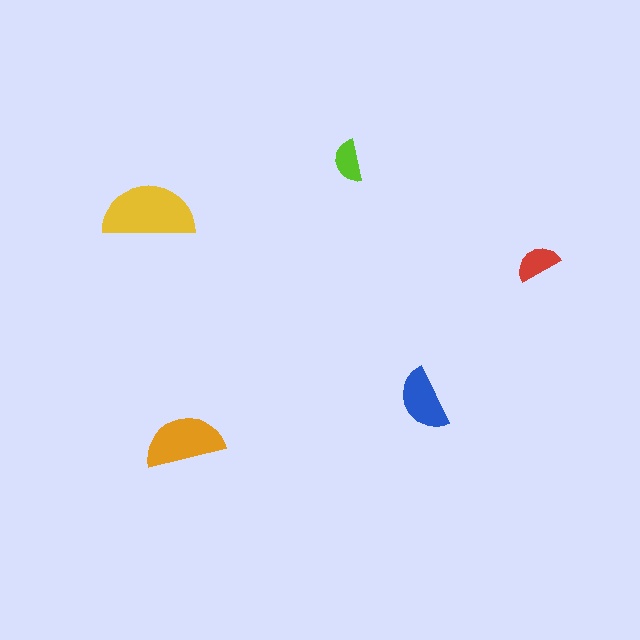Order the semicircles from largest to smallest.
the yellow one, the orange one, the blue one, the red one, the lime one.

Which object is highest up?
The lime semicircle is topmost.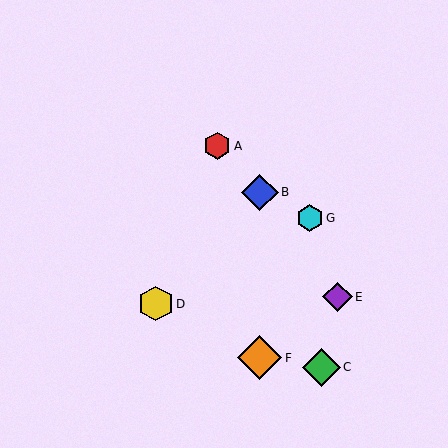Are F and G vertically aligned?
No, F is at x≈260 and G is at x≈310.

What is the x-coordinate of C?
Object C is at x≈321.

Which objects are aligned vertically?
Objects B, F are aligned vertically.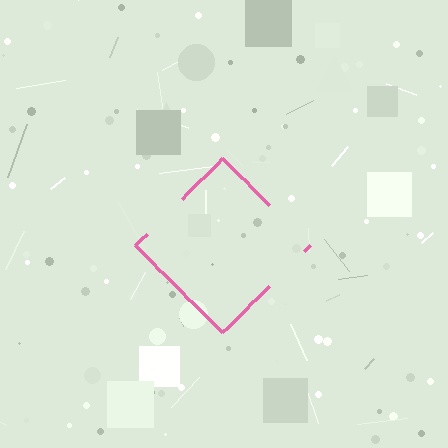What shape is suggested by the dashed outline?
The dashed outline suggests a diamond.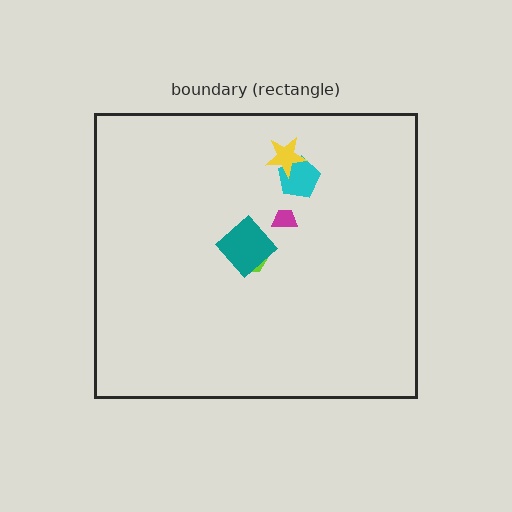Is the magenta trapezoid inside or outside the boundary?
Inside.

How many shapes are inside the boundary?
5 inside, 0 outside.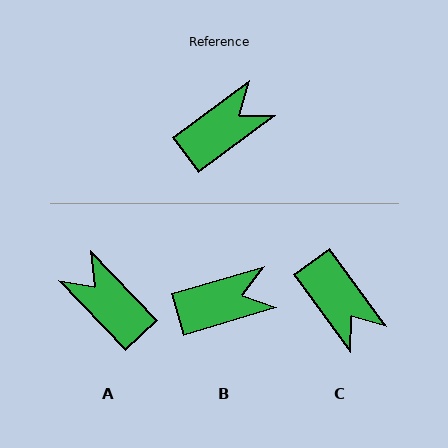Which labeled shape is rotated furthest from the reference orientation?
A, about 97 degrees away.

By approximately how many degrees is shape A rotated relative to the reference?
Approximately 97 degrees counter-clockwise.